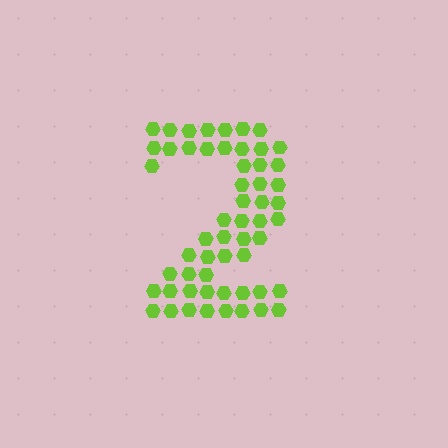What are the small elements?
The small elements are hexagons.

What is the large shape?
The large shape is the digit 2.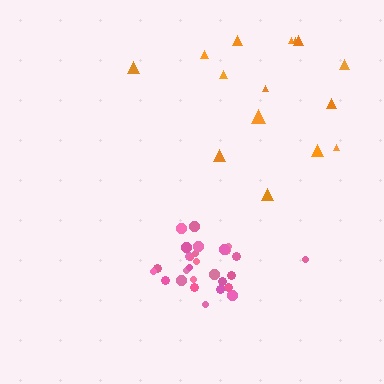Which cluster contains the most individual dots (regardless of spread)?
Pink (28).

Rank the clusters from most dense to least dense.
pink, orange.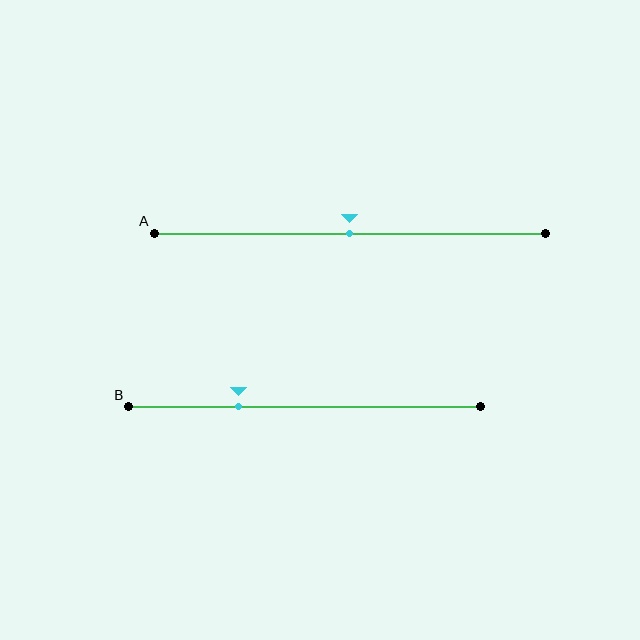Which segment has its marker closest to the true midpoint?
Segment A has its marker closest to the true midpoint.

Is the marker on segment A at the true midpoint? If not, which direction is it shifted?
Yes, the marker on segment A is at the true midpoint.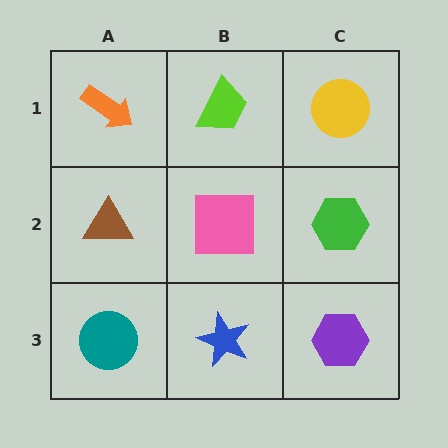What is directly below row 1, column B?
A pink square.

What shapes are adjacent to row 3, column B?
A pink square (row 2, column B), a teal circle (row 3, column A), a purple hexagon (row 3, column C).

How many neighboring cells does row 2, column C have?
3.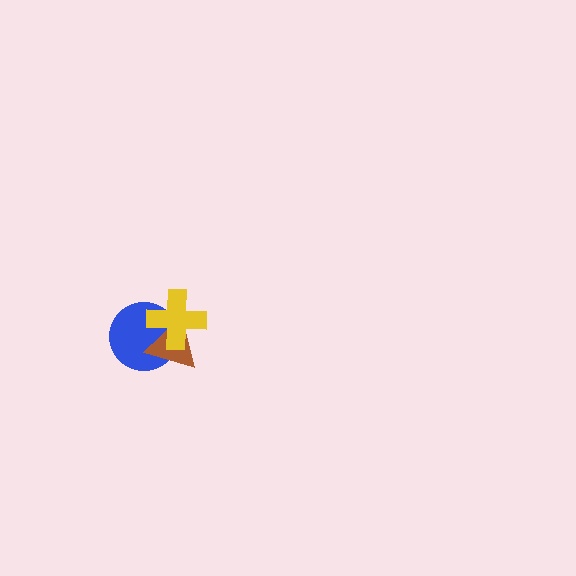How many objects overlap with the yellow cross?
2 objects overlap with the yellow cross.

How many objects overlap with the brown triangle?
2 objects overlap with the brown triangle.